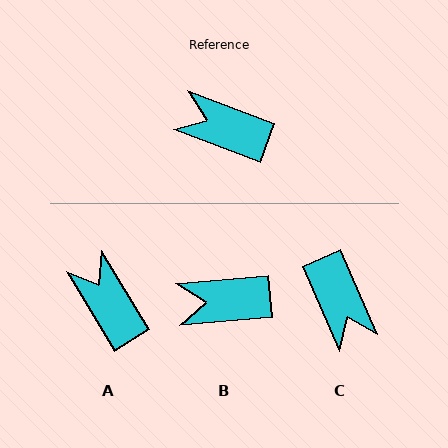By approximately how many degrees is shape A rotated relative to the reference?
Approximately 38 degrees clockwise.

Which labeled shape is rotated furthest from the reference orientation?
C, about 134 degrees away.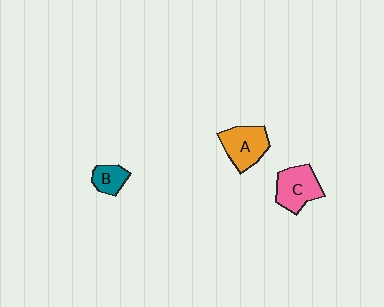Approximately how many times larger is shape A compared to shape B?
Approximately 1.9 times.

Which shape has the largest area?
Shape C (pink).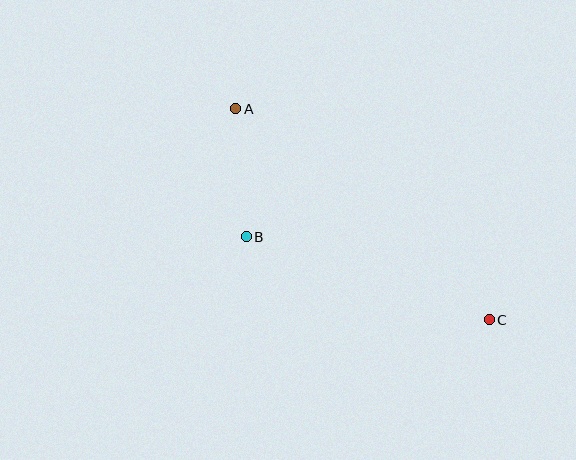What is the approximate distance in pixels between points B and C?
The distance between B and C is approximately 257 pixels.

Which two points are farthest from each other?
Points A and C are farthest from each other.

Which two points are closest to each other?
Points A and B are closest to each other.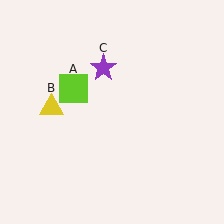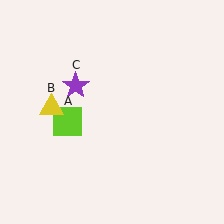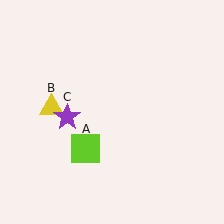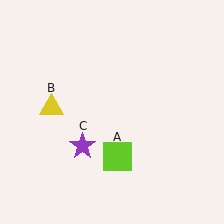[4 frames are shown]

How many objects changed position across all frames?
2 objects changed position: lime square (object A), purple star (object C).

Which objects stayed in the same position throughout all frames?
Yellow triangle (object B) remained stationary.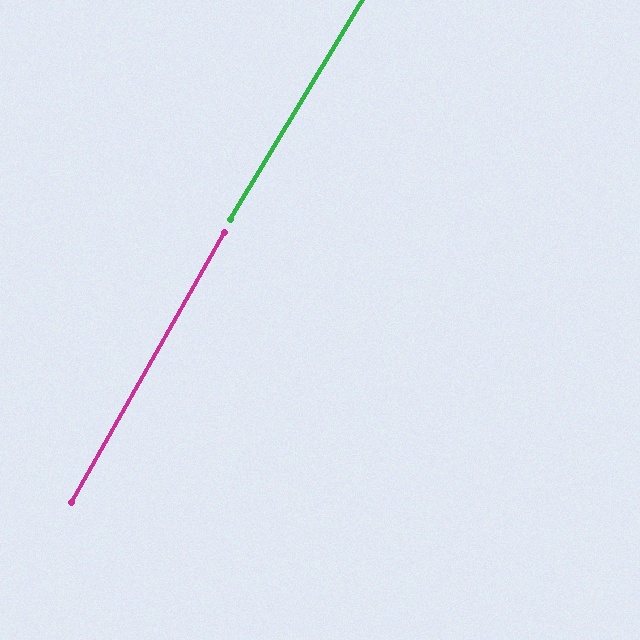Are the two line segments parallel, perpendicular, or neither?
Parallel — their directions differ by only 1.4°.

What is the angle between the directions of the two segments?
Approximately 1 degree.